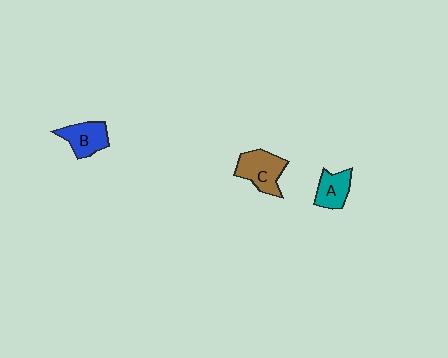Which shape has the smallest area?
Shape A (teal).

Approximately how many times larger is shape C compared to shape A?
Approximately 1.4 times.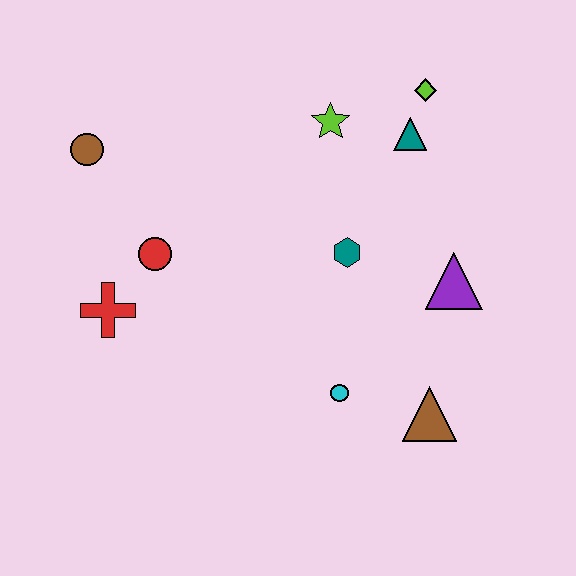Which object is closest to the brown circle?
The red circle is closest to the brown circle.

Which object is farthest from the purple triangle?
The brown circle is farthest from the purple triangle.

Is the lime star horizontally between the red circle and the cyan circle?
Yes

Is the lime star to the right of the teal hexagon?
No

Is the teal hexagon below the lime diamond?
Yes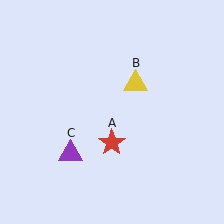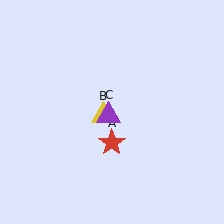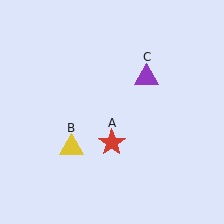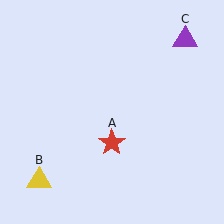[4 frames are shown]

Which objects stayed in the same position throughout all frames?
Red star (object A) remained stationary.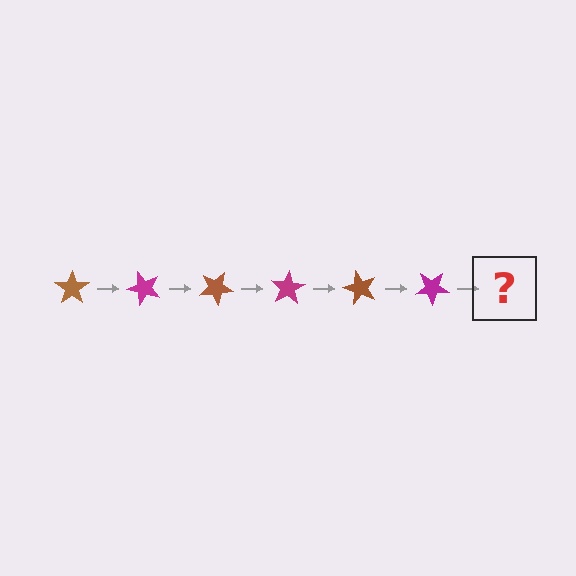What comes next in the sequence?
The next element should be a brown star, rotated 300 degrees from the start.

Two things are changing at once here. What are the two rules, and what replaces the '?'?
The two rules are that it rotates 50 degrees each step and the color cycles through brown and magenta. The '?' should be a brown star, rotated 300 degrees from the start.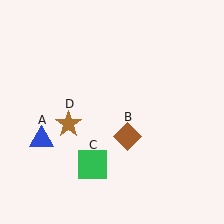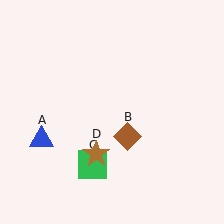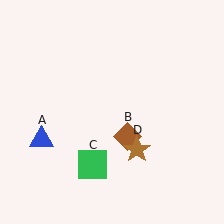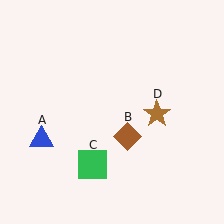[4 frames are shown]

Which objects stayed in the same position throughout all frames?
Blue triangle (object A) and brown diamond (object B) and green square (object C) remained stationary.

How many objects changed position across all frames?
1 object changed position: brown star (object D).